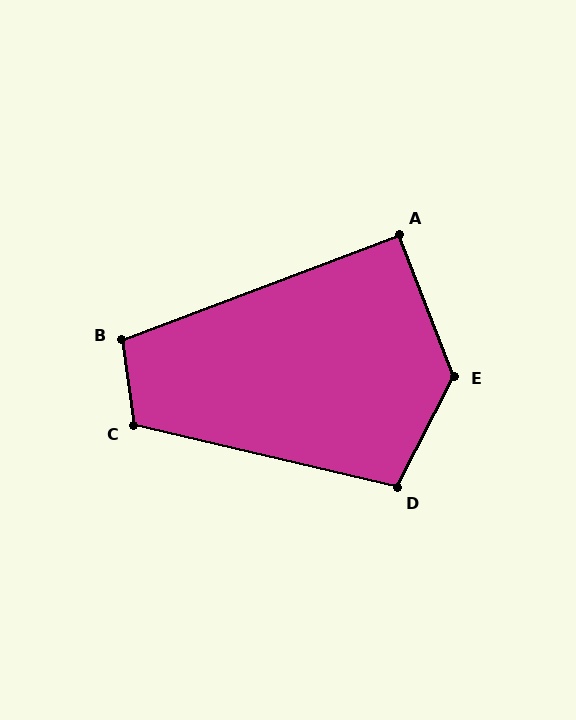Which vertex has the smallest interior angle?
A, at approximately 91 degrees.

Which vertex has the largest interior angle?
E, at approximately 131 degrees.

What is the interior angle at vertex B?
Approximately 103 degrees (obtuse).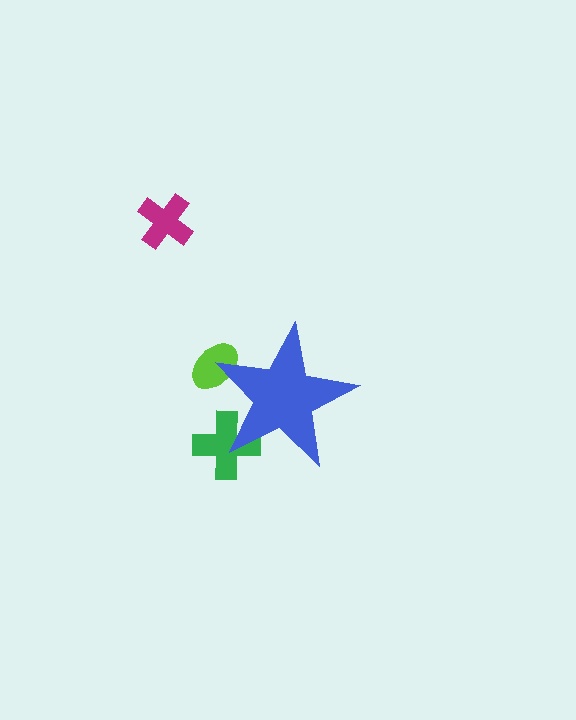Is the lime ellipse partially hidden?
Yes, the lime ellipse is partially hidden behind the blue star.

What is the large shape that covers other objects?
A blue star.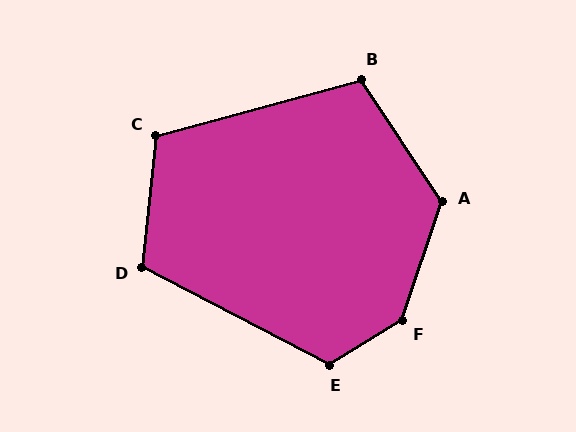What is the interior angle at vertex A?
Approximately 128 degrees (obtuse).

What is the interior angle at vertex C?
Approximately 111 degrees (obtuse).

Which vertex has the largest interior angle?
F, at approximately 140 degrees.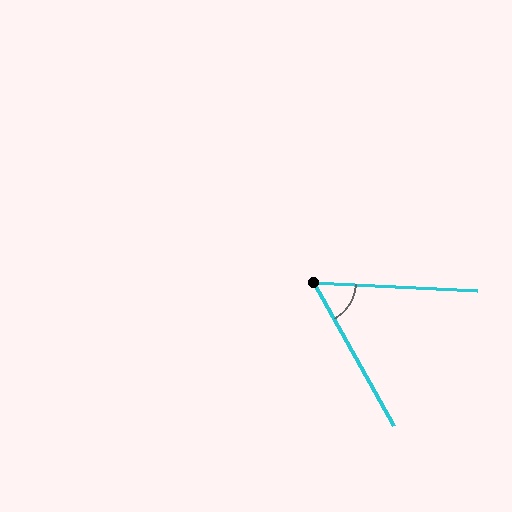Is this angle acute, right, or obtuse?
It is acute.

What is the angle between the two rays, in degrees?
Approximately 58 degrees.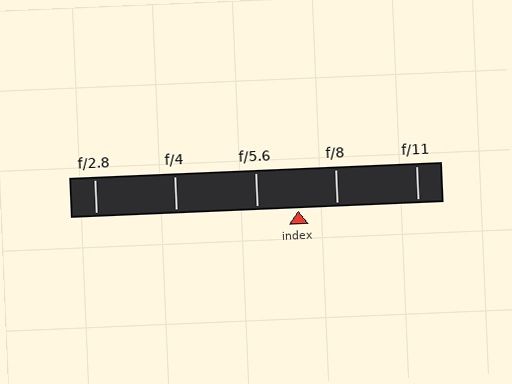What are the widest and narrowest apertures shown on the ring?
The widest aperture shown is f/2.8 and the narrowest is f/11.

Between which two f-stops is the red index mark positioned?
The index mark is between f/5.6 and f/8.